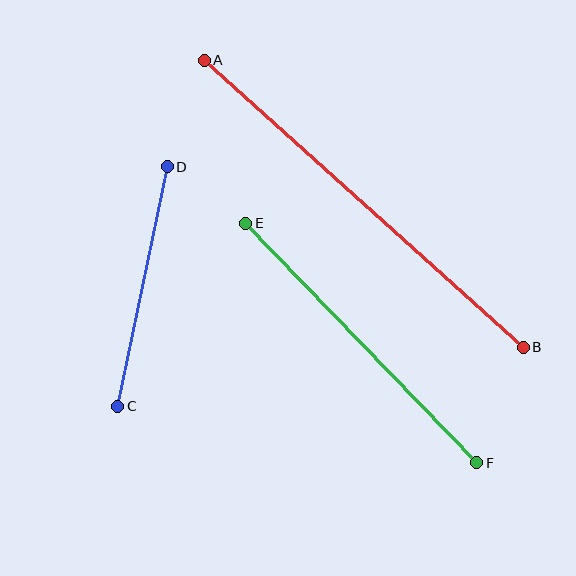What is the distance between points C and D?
The distance is approximately 244 pixels.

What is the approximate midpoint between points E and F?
The midpoint is at approximately (361, 343) pixels.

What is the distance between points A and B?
The distance is approximately 429 pixels.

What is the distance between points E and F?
The distance is approximately 333 pixels.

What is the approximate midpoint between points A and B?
The midpoint is at approximately (364, 204) pixels.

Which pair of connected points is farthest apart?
Points A and B are farthest apart.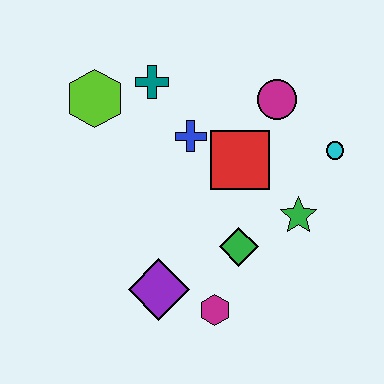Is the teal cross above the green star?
Yes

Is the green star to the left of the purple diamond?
No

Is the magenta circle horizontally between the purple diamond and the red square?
No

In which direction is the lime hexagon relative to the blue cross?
The lime hexagon is to the left of the blue cross.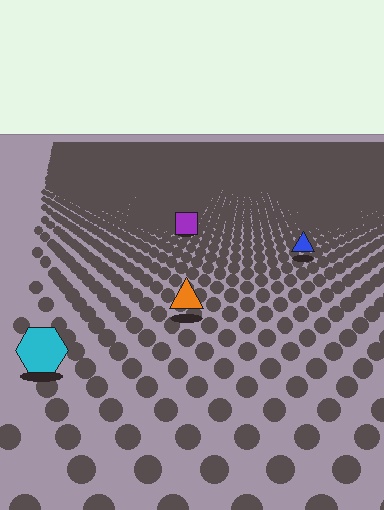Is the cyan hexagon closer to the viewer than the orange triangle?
Yes. The cyan hexagon is closer — you can tell from the texture gradient: the ground texture is coarser near it.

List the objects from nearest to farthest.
From nearest to farthest: the cyan hexagon, the orange triangle, the blue triangle, the purple square.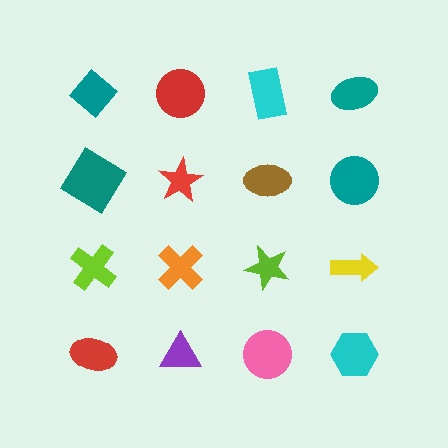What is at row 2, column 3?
A brown ellipse.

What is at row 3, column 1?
A lime cross.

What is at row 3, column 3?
A lime star.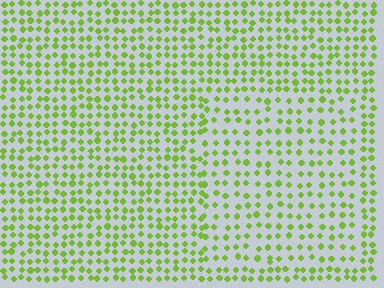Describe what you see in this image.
The image contains small lime elements arranged at two different densities. A rectangle-shaped region is visible where the elements are less densely packed than the surrounding area.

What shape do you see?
I see a rectangle.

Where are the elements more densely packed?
The elements are more densely packed outside the rectangle boundary.